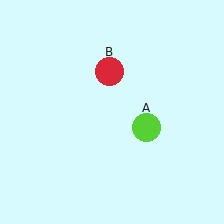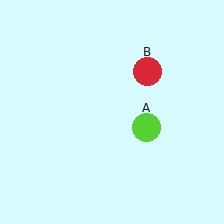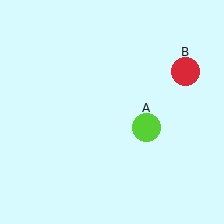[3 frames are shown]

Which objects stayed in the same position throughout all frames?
Lime circle (object A) remained stationary.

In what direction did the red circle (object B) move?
The red circle (object B) moved right.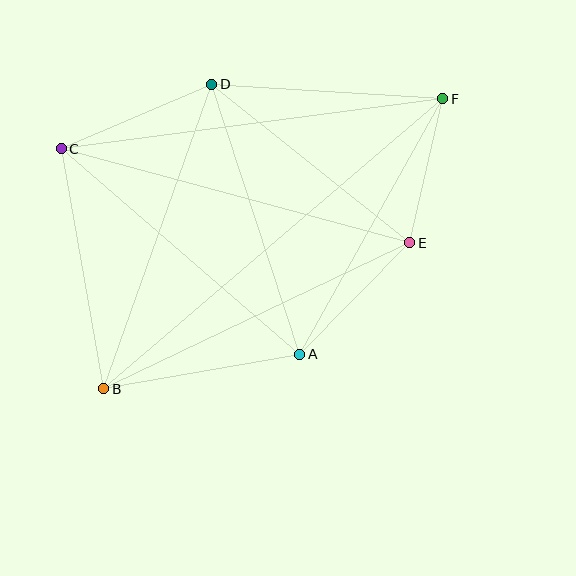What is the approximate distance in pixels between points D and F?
The distance between D and F is approximately 231 pixels.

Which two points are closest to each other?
Points E and F are closest to each other.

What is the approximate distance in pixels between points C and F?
The distance between C and F is approximately 384 pixels.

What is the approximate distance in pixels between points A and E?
The distance between A and E is approximately 157 pixels.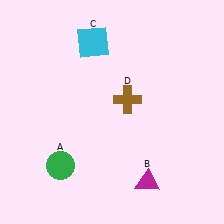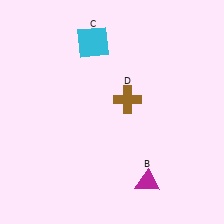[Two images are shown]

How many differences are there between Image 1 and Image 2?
There is 1 difference between the two images.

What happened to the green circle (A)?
The green circle (A) was removed in Image 2. It was in the bottom-left area of Image 1.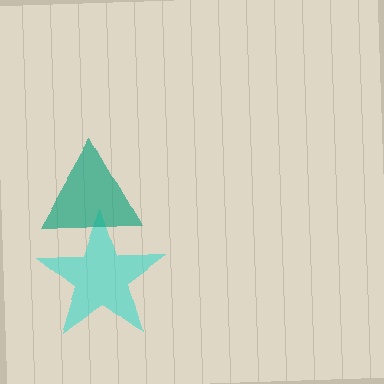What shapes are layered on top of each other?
The layered shapes are: a cyan star, a teal triangle.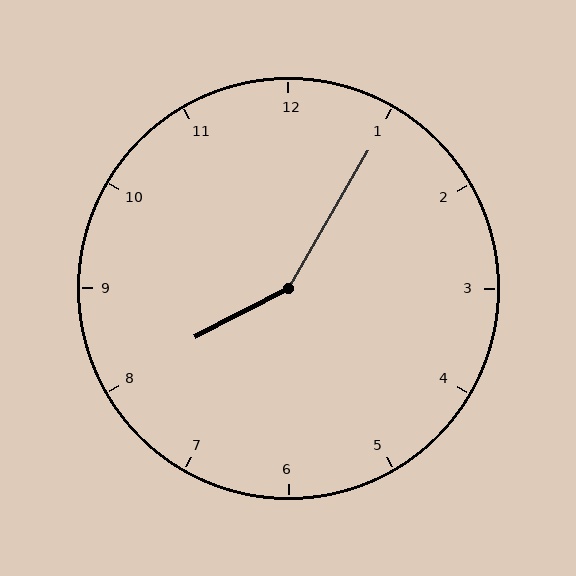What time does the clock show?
8:05.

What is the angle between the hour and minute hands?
Approximately 148 degrees.